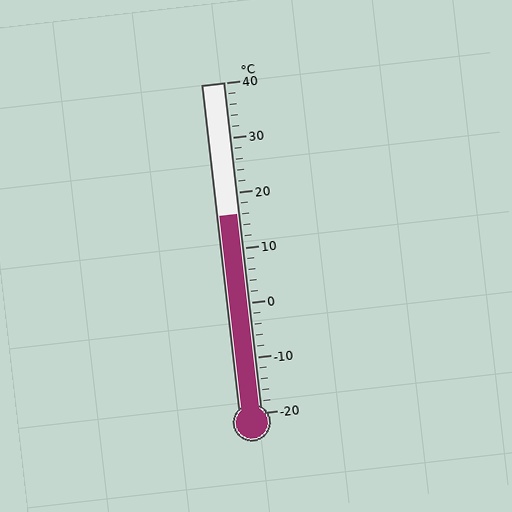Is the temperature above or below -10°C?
The temperature is above -10°C.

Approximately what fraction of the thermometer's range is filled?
The thermometer is filled to approximately 60% of its range.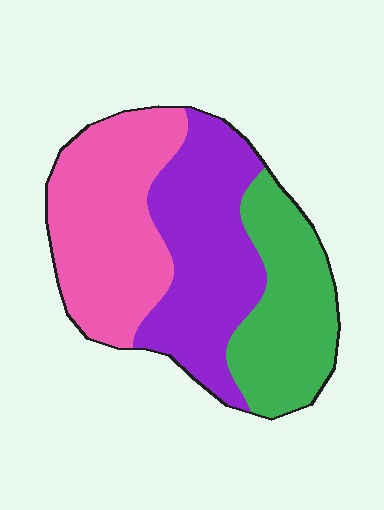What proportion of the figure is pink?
Pink takes up between a quarter and a half of the figure.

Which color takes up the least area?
Green, at roughly 30%.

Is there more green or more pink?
Pink.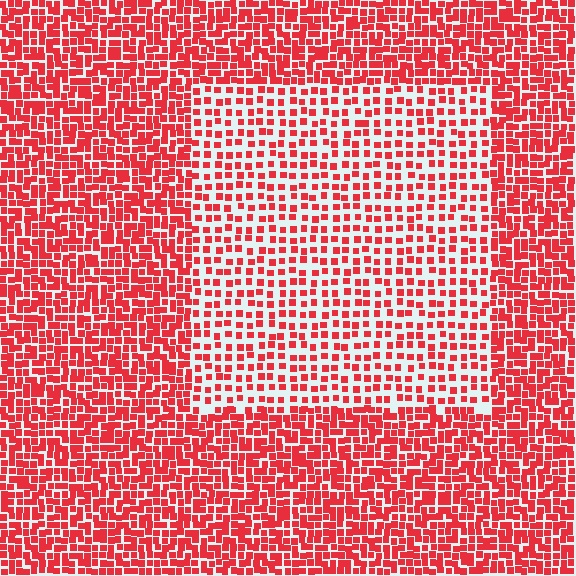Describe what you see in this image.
The image contains small red elements arranged at two different densities. A rectangle-shaped region is visible where the elements are less densely packed than the surrounding area.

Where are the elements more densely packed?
The elements are more densely packed outside the rectangle boundary.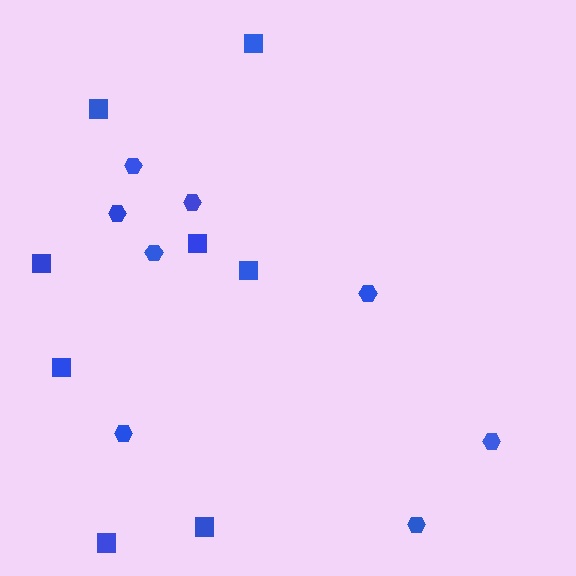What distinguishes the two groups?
There are 2 groups: one group of squares (8) and one group of hexagons (8).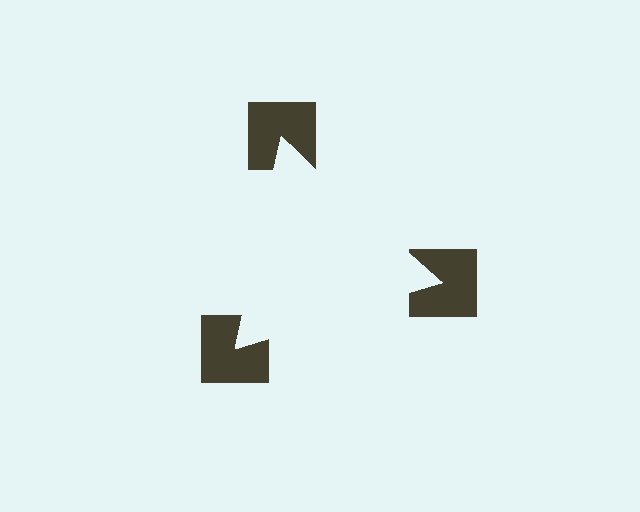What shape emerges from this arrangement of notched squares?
An illusory triangle — its edges are inferred from the aligned wedge cuts in the notched squares, not physically drawn.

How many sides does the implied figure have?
3 sides.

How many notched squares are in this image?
There are 3 — one at each vertex of the illusory triangle.